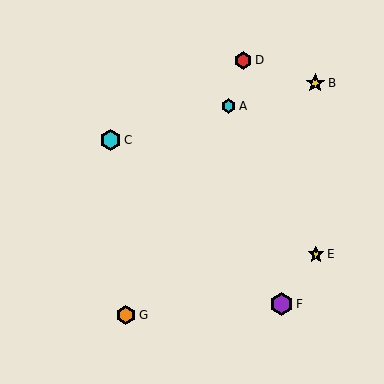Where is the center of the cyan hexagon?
The center of the cyan hexagon is at (228, 106).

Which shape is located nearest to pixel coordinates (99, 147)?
The cyan hexagon (labeled C) at (111, 140) is nearest to that location.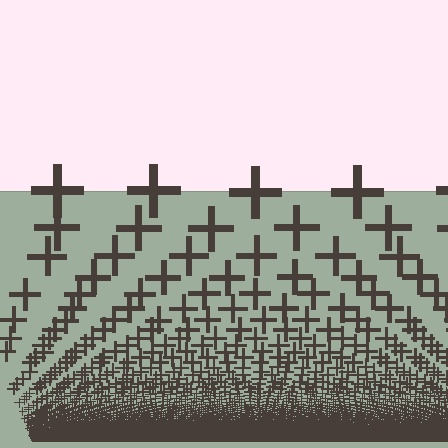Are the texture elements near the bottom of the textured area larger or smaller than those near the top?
Smaller. The gradient is inverted — elements near the bottom are smaller and denser.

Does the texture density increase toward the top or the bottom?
Density increases toward the bottom.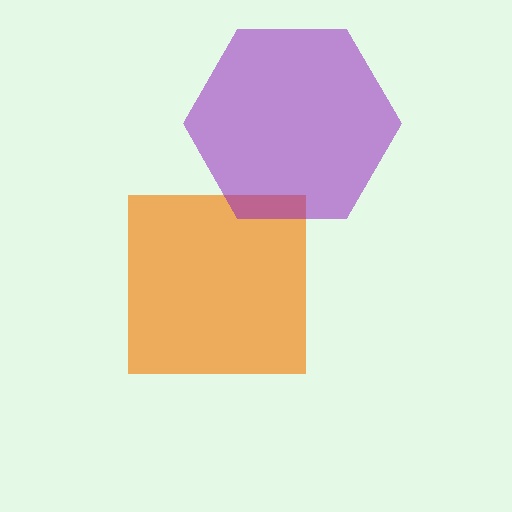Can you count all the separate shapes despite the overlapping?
Yes, there are 2 separate shapes.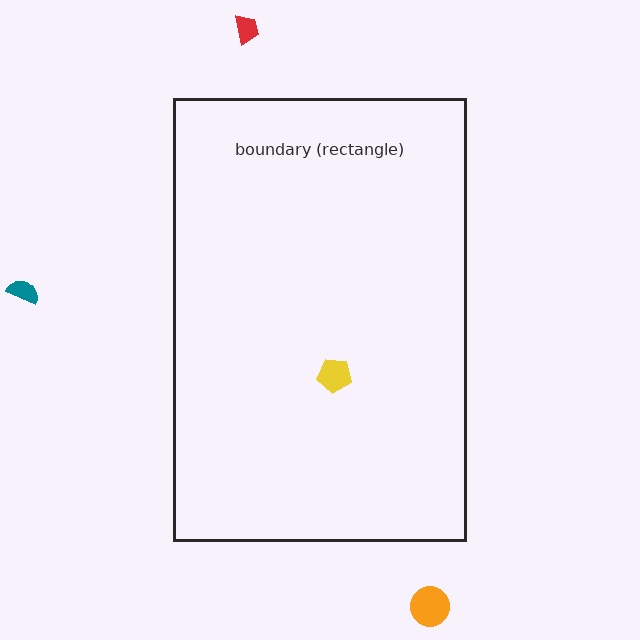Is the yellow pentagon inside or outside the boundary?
Inside.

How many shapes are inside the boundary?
1 inside, 3 outside.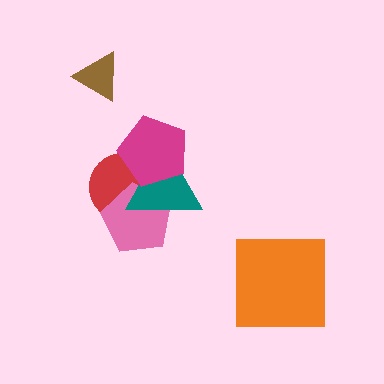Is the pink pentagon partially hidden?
Yes, it is partially covered by another shape.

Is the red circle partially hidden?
Yes, it is partially covered by another shape.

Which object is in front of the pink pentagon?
The teal triangle is in front of the pink pentagon.